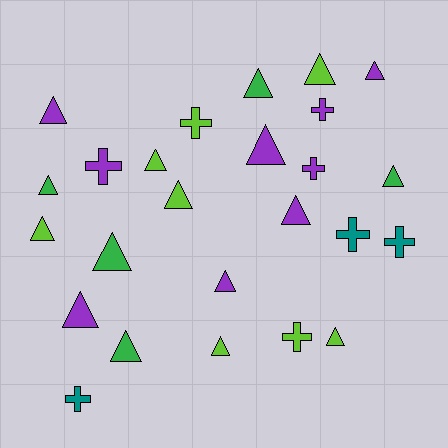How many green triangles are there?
There are 5 green triangles.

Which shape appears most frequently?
Triangle, with 17 objects.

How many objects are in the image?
There are 25 objects.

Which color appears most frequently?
Purple, with 9 objects.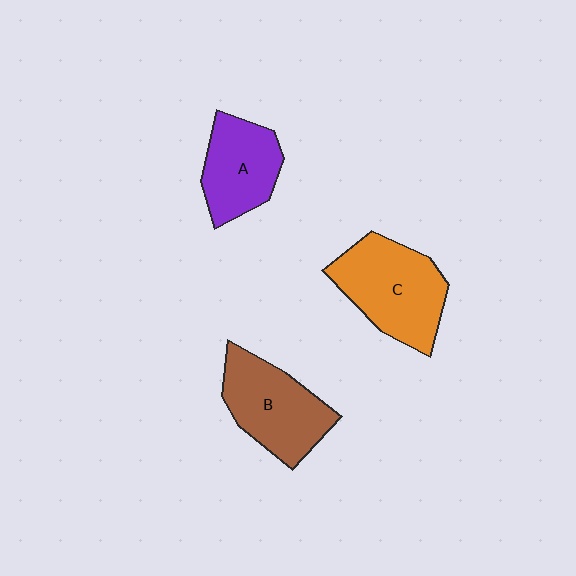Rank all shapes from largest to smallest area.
From largest to smallest: C (orange), B (brown), A (purple).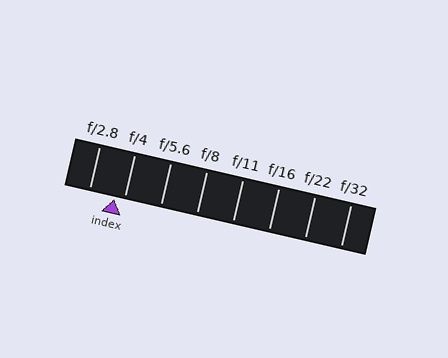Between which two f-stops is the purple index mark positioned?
The index mark is between f/2.8 and f/4.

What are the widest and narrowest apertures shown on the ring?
The widest aperture shown is f/2.8 and the narrowest is f/32.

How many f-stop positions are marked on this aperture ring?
There are 8 f-stop positions marked.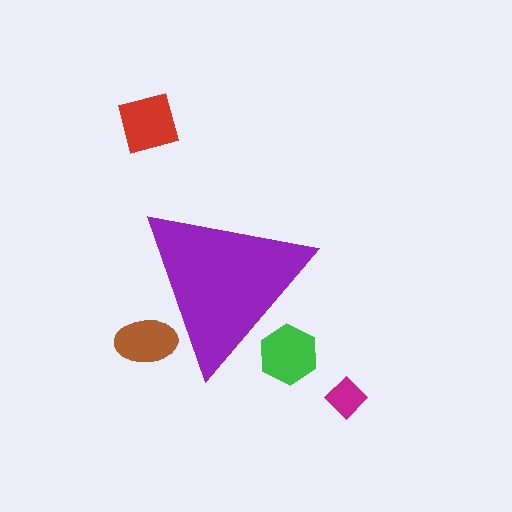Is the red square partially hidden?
No, the red square is fully visible.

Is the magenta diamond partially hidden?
No, the magenta diamond is fully visible.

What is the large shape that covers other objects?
A purple triangle.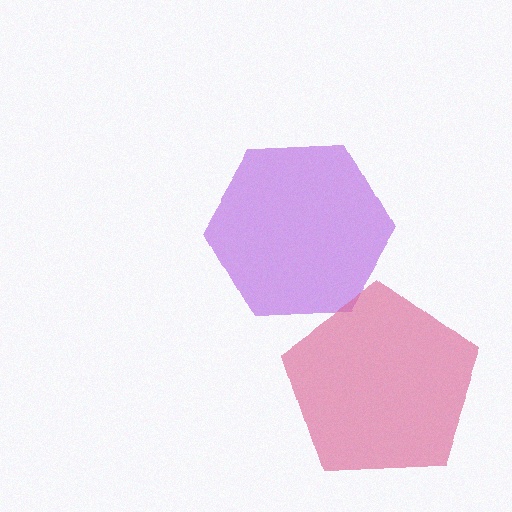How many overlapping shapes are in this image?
There are 2 overlapping shapes in the image.